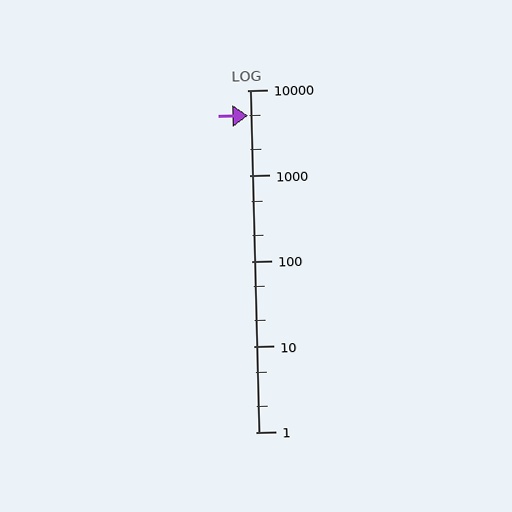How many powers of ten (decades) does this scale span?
The scale spans 4 decades, from 1 to 10000.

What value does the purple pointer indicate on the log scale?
The pointer indicates approximately 5100.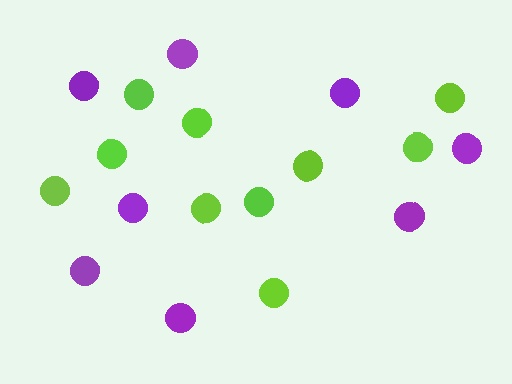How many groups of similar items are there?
There are 2 groups: one group of lime circles (10) and one group of purple circles (8).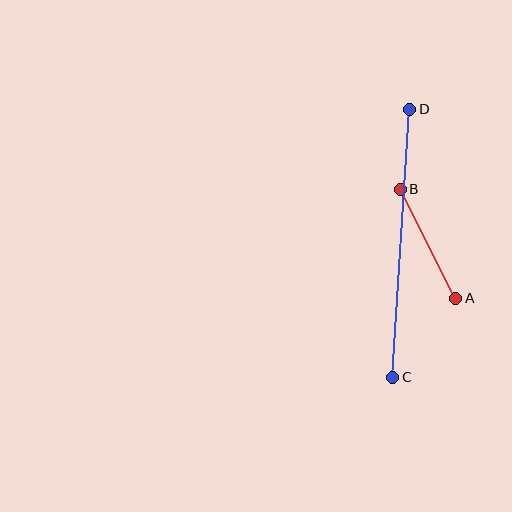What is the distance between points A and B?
The distance is approximately 122 pixels.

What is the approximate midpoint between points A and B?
The midpoint is at approximately (428, 244) pixels.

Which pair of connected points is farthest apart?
Points C and D are farthest apart.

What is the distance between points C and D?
The distance is approximately 268 pixels.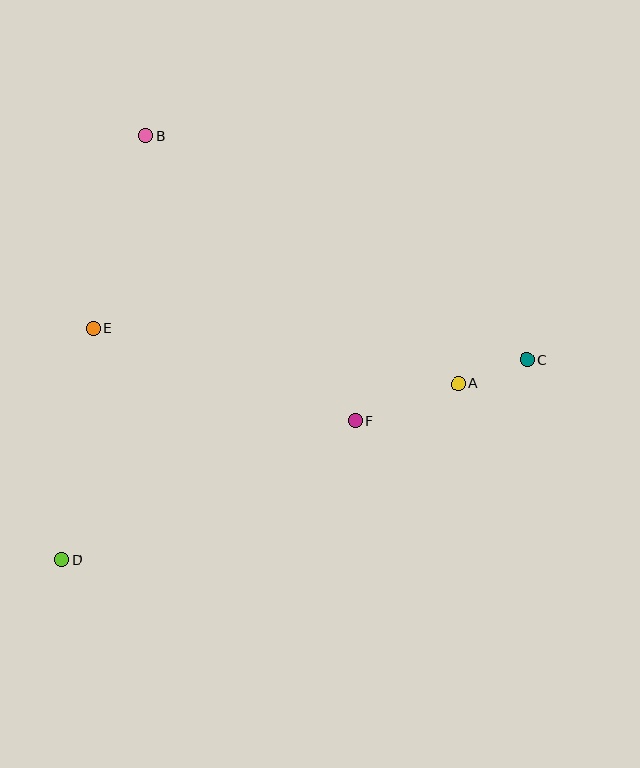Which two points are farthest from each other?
Points C and D are farthest from each other.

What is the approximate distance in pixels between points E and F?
The distance between E and F is approximately 278 pixels.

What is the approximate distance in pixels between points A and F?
The distance between A and F is approximately 110 pixels.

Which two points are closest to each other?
Points A and C are closest to each other.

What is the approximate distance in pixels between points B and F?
The distance between B and F is approximately 353 pixels.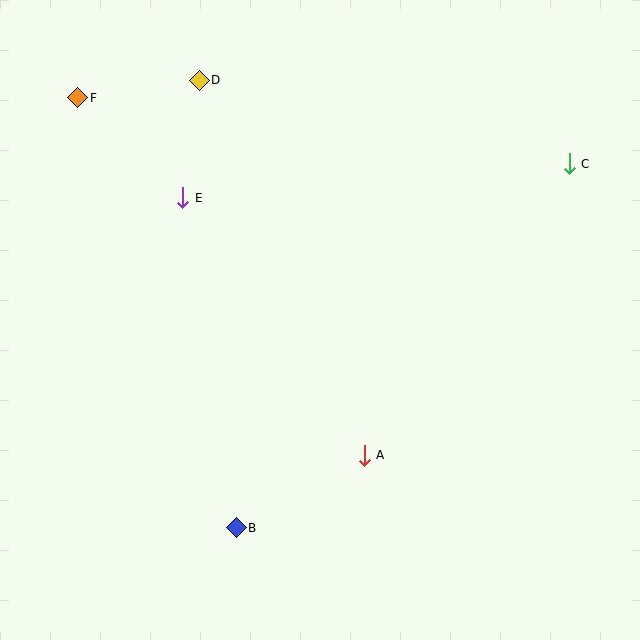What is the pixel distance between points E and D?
The distance between E and D is 119 pixels.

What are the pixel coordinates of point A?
Point A is at (364, 455).